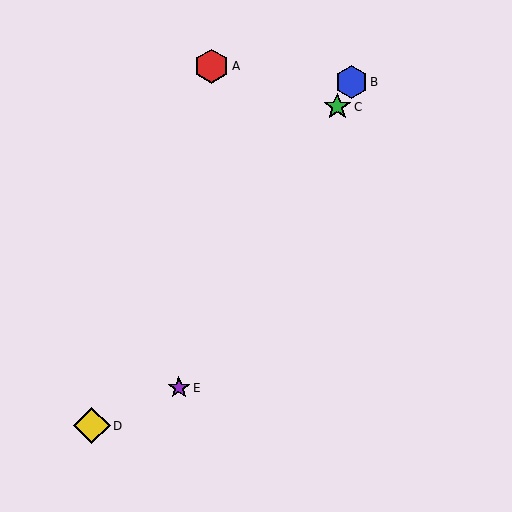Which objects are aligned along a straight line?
Objects B, C, E are aligned along a straight line.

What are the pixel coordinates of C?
Object C is at (337, 107).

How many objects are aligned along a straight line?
3 objects (B, C, E) are aligned along a straight line.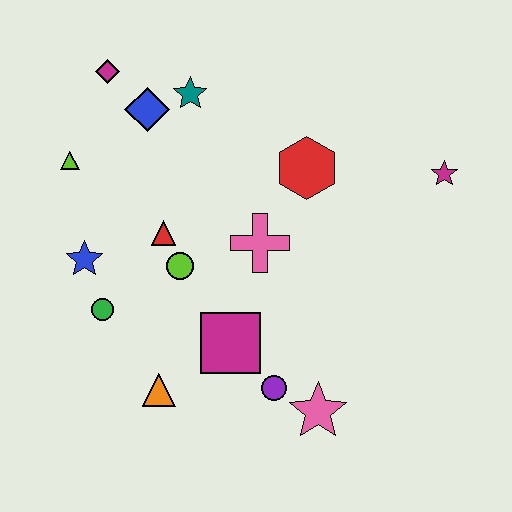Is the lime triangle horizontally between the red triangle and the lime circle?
No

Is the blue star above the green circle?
Yes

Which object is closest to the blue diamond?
The teal star is closest to the blue diamond.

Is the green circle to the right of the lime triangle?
Yes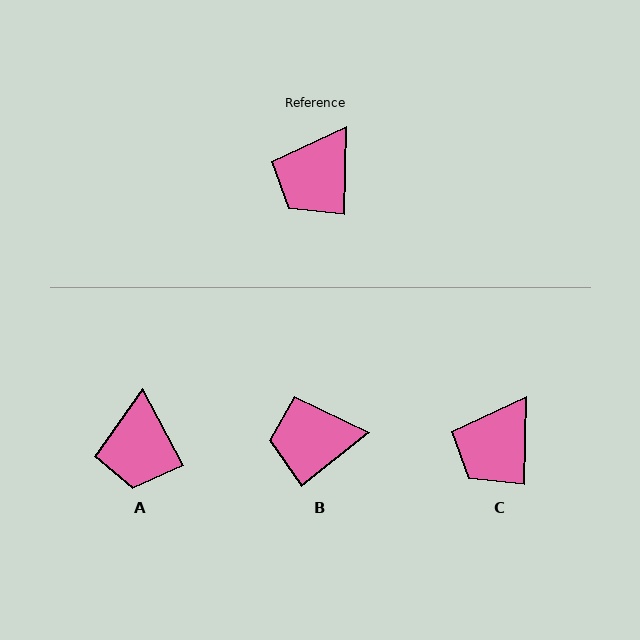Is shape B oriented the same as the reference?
No, it is off by about 50 degrees.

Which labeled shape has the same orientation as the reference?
C.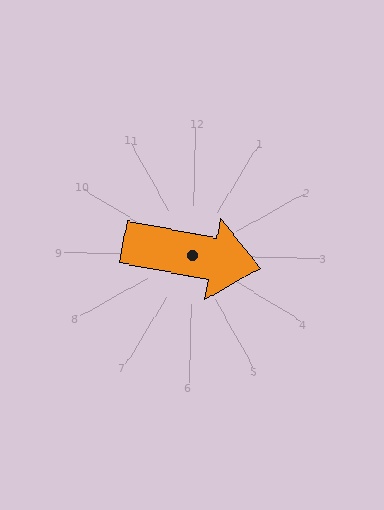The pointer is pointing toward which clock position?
Roughly 3 o'clock.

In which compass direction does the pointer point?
East.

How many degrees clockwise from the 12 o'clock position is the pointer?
Approximately 99 degrees.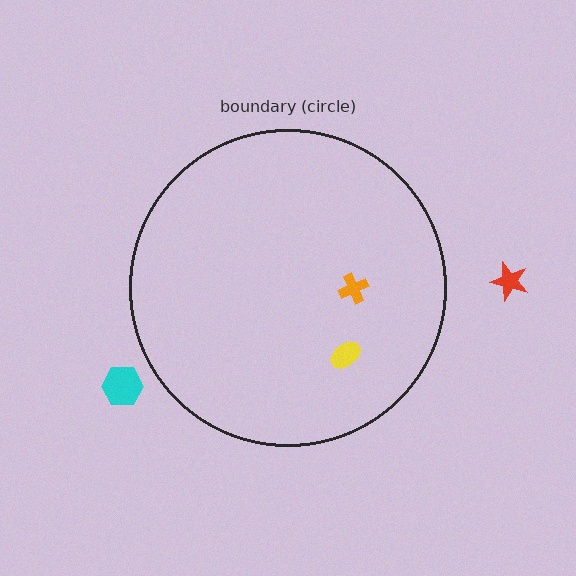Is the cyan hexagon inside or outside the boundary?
Outside.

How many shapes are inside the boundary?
2 inside, 2 outside.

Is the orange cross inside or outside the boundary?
Inside.